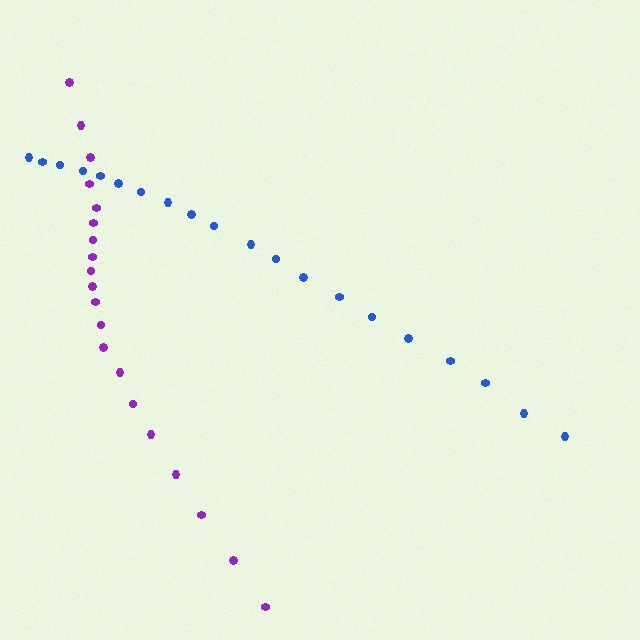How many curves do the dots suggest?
There are 2 distinct paths.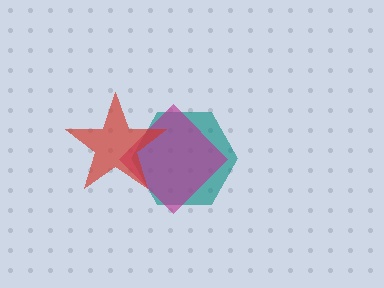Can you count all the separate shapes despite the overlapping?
Yes, there are 3 separate shapes.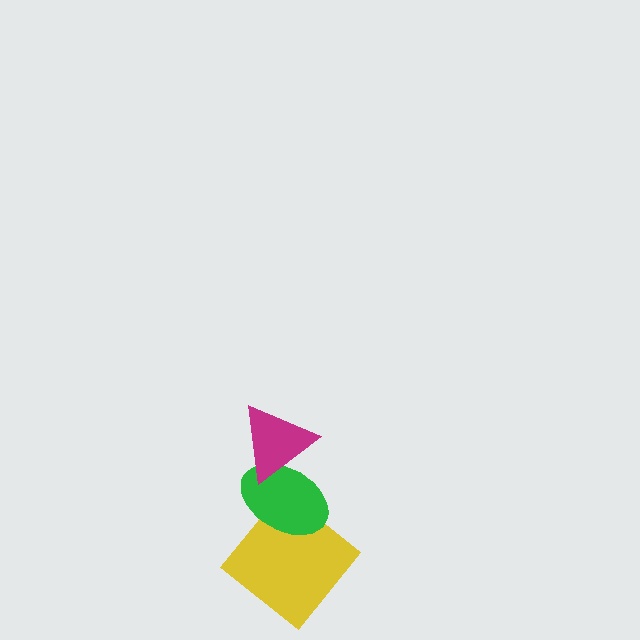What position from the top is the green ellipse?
The green ellipse is 2nd from the top.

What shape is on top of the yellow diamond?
The green ellipse is on top of the yellow diamond.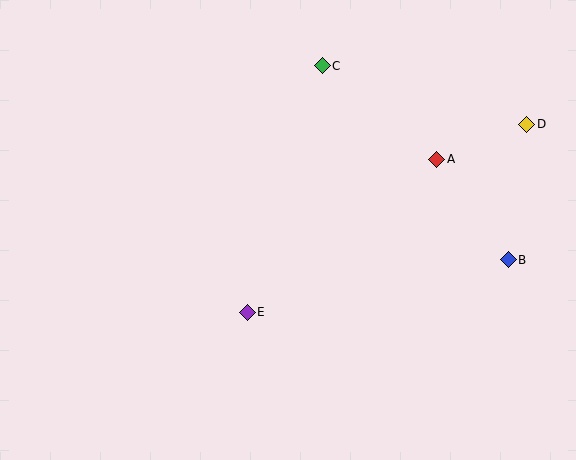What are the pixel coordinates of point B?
Point B is at (508, 260).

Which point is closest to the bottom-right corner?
Point B is closest to the bottom-right corner.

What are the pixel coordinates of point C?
Point C is at (322, 66).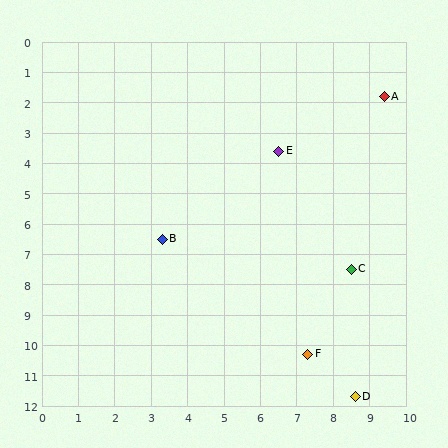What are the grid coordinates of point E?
Point E is at approximately (6.5, 3.6).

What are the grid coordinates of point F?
Point F is at approximately (7.3, 10.3).